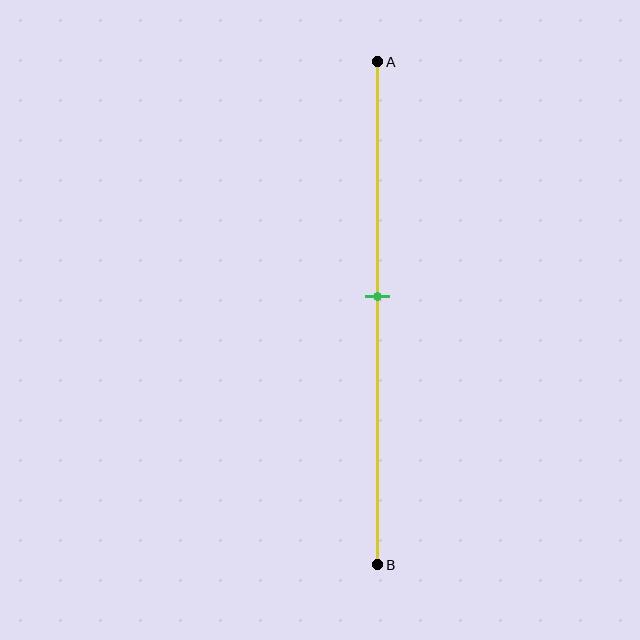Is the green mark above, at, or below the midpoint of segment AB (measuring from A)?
The green mark is above the midpoint of segment AB.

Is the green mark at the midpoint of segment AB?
No, the mark is at about 45% from A, not at the 50% midpoint.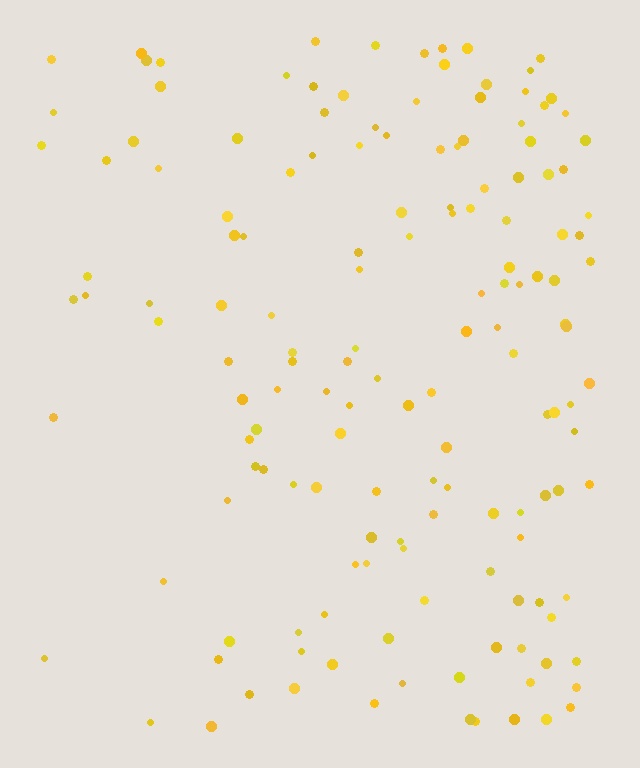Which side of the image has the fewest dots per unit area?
The left.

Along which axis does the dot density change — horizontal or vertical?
Horizontal.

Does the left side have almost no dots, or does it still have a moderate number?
Still a moderate number, just noticeably fewer than the right.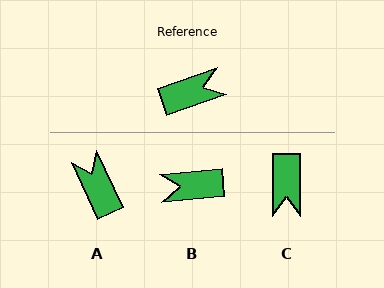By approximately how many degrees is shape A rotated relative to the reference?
Approximately 96 degrees counter-clockwise.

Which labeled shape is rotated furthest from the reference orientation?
B, about 166 degrees away.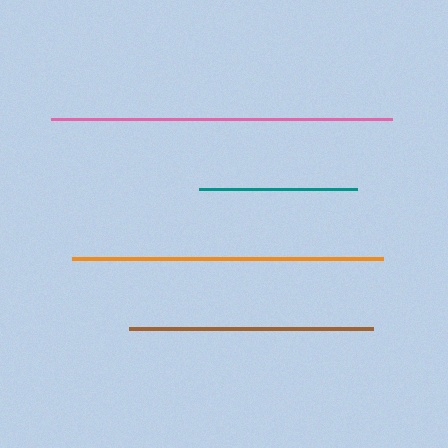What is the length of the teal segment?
The teal segment is approximately 158 pixels long.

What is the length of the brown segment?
The brown segment is approximately 244 pixels long.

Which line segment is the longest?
The pink line is the longest at approximately 341 pixels.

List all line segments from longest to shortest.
From longest to shortest: pink, orange, brown, teal.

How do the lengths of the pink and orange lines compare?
The pink and orange lines are approximately the same length.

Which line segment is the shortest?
The teal line is the shortest at approximately 158 pixels.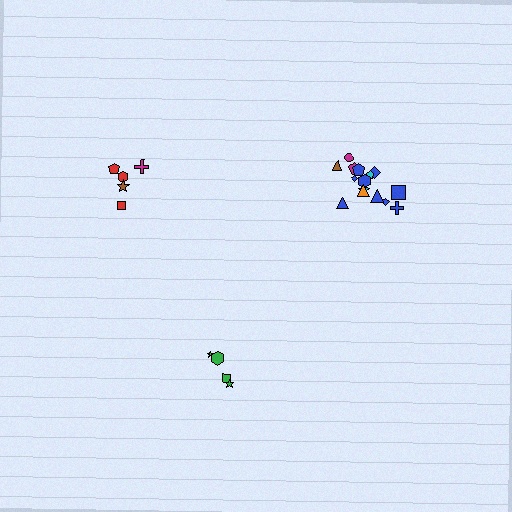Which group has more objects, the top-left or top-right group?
The top-right group.